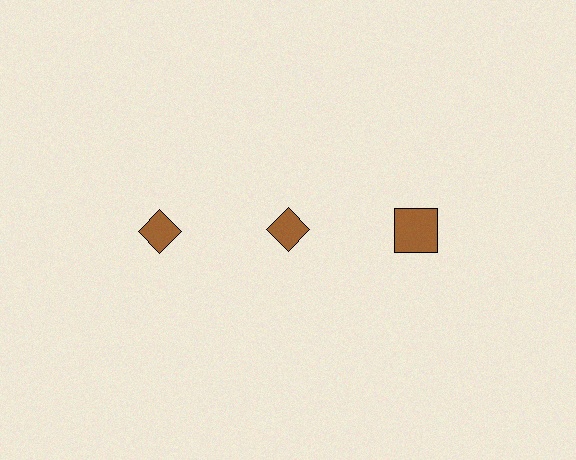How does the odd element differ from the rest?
It has a different shape: square instead of diamond.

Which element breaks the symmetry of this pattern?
The brown square in the top row, center column breaks the symmetry. All other shapes are brown diamonds.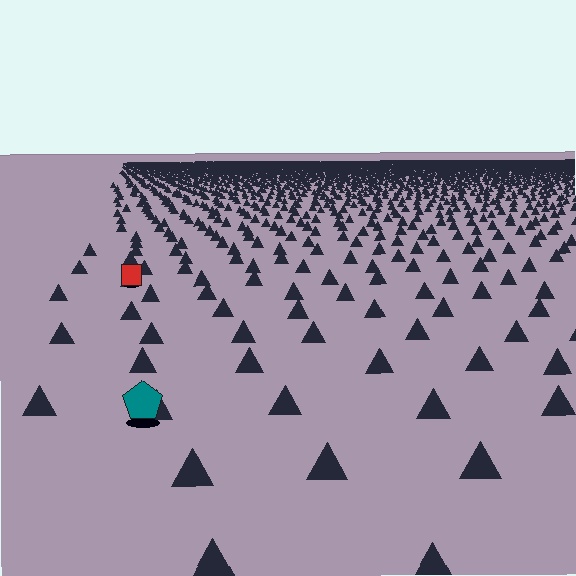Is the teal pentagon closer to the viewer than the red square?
Yes. The teal pentagon is closer — you can tell from the texture gradient: the ground texture is coarser near it.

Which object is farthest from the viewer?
The red square is farthest from the viewer. It appears smaller and the ground texture around it is denser.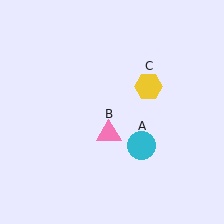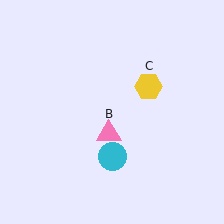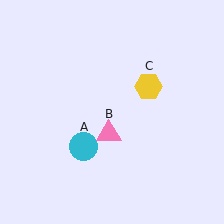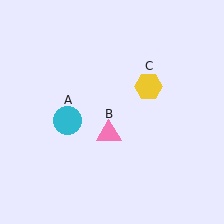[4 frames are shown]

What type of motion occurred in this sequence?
The cyan circle (object A) rotated clockwise around the center of the scene.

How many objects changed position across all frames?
1 object changed position: cyan circle (object A).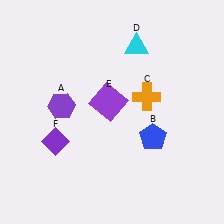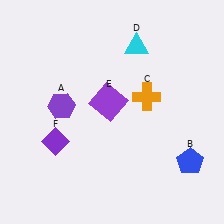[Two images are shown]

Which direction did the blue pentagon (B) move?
The blue pentagon (B) moved right.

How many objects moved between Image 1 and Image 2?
1 object moved between the two images.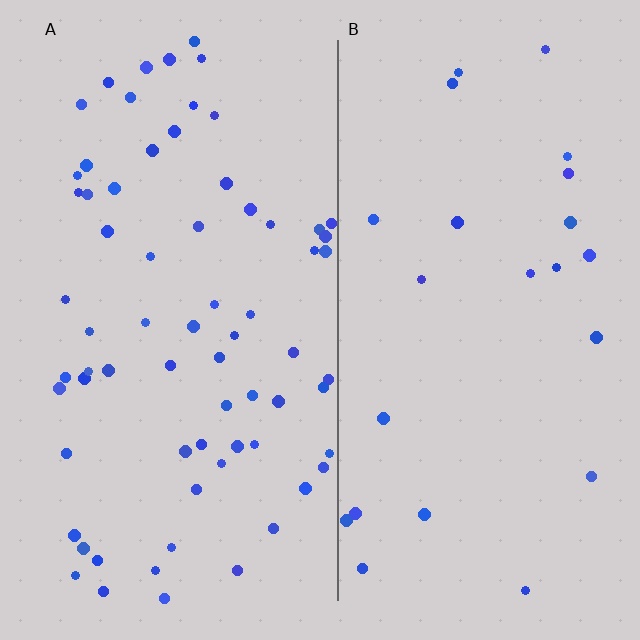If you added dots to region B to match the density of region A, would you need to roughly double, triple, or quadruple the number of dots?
Approximately triple.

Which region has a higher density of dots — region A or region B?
A (the left).